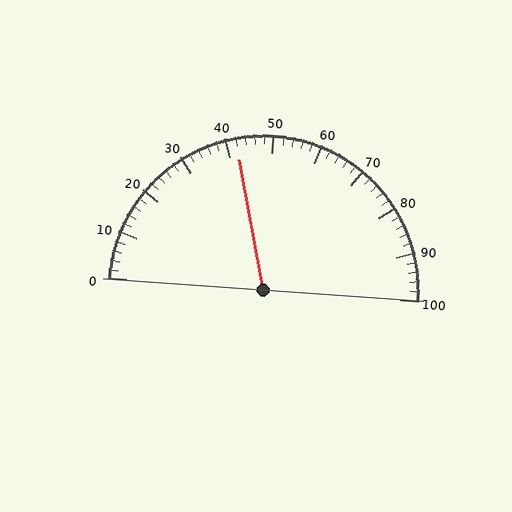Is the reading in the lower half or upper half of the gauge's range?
The reading is in the lower half of the range (0 to 100).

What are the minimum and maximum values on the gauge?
The gauge ranges from 0 to 100.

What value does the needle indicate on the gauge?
The needle indicates approximately 42.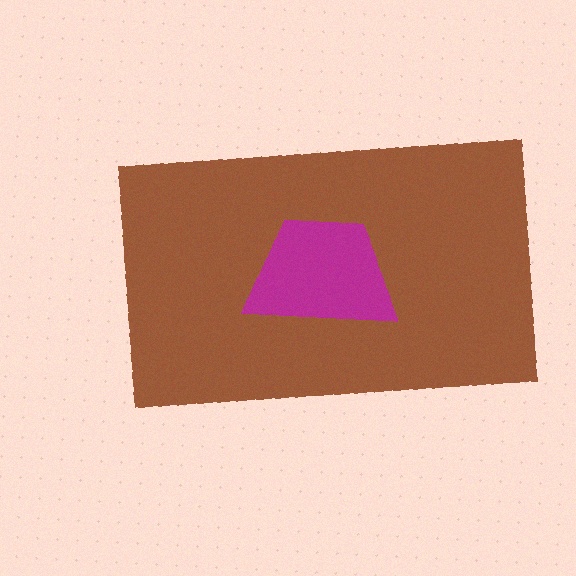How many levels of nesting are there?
2.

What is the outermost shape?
The brown rectangle.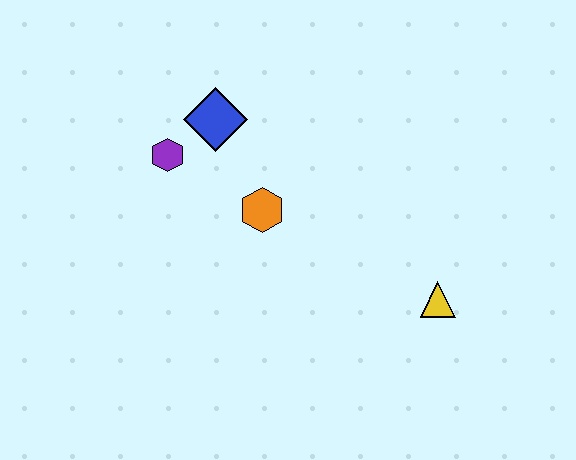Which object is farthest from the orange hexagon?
The yellow triangle is farthest from the orange hexagon.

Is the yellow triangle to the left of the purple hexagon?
No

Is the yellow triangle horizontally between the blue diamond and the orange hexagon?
No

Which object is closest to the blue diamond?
The purple hexagon is closest to the blue diamond.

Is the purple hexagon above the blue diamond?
No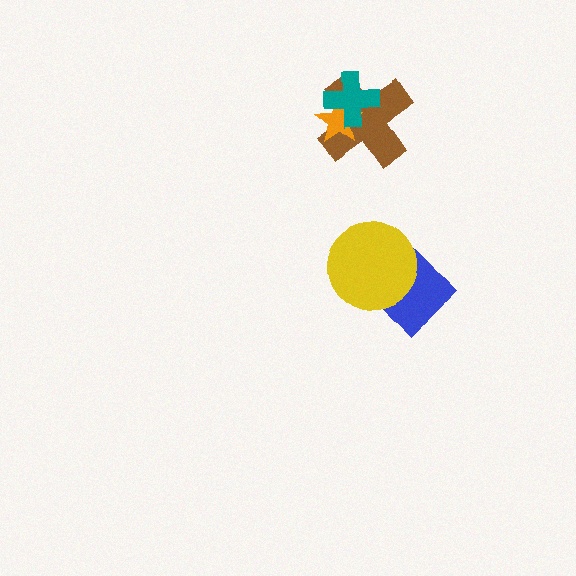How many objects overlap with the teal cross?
2 objects overlap with the teal cross.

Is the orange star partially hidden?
Yes, it is partially covered by another shape.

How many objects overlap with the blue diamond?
1 object overlaps with the blue diamond.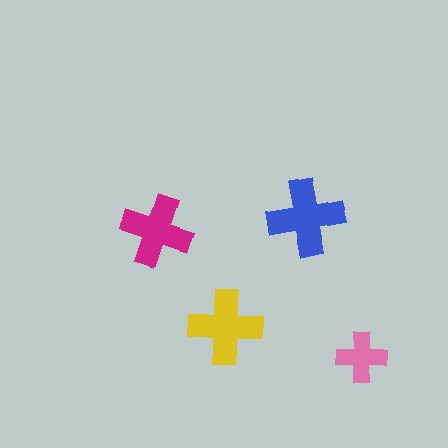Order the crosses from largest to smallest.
the blue one, the yellow one, the magenta one, the pink one.